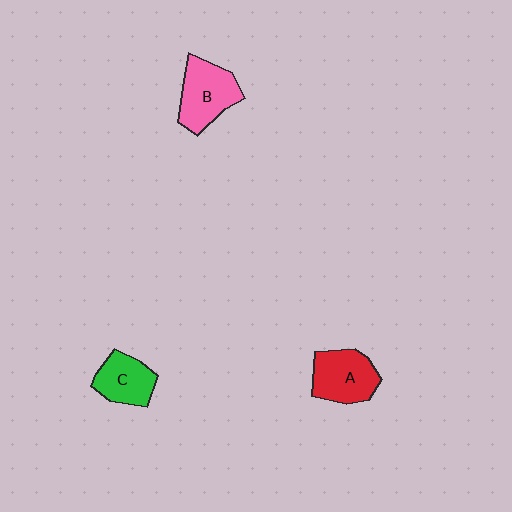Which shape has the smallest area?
Shape C (green).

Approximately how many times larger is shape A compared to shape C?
Approximately 1.2 times.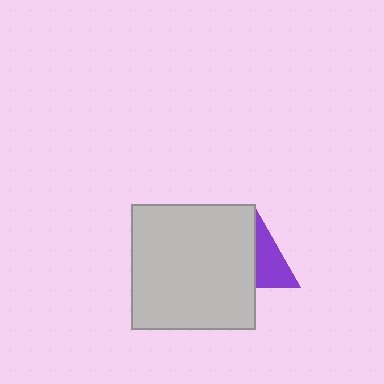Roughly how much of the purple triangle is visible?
About half of it is visible (roughly 50%).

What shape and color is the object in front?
The object in front is a light gray square.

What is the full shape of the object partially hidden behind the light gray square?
The partially hidden object is a purple triangle.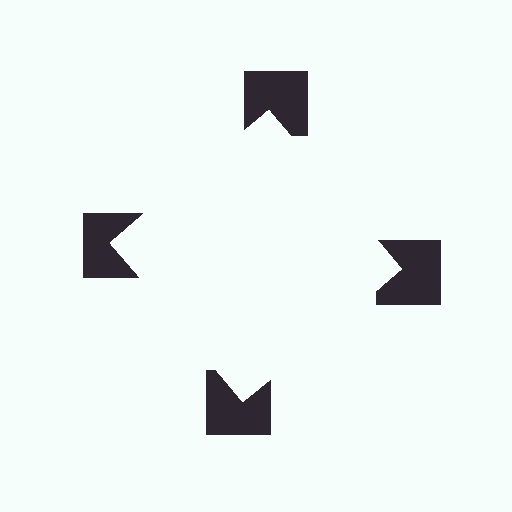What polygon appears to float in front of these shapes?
An illusory square — its edges are inferred from the aligned wedge cuts in the notched squares, not physically drawn.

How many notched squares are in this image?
There are 4 — one at each vertex of the illusory square.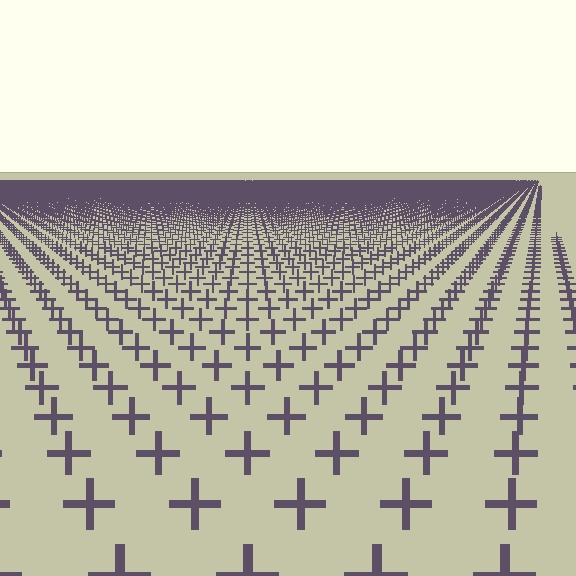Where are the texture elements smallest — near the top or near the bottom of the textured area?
Near the top.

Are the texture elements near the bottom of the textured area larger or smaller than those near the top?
Larger. Near the bottom, elements are closer to the viewer and appear at a bigger on-screen size.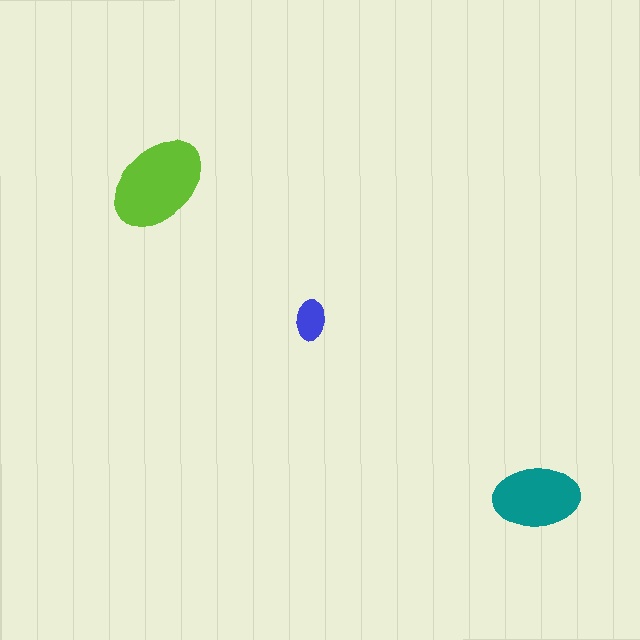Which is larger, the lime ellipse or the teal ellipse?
The lime one.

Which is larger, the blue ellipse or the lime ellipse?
The lime one.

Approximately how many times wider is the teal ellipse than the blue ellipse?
About 2 times wider.